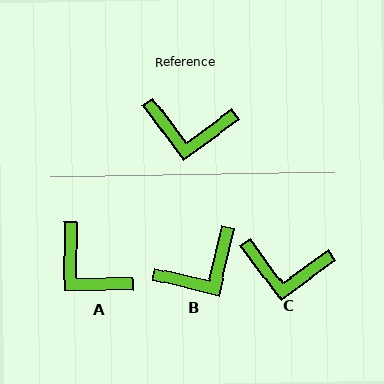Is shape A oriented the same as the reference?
No, it is off by about 37 degrees.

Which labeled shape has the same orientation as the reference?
C.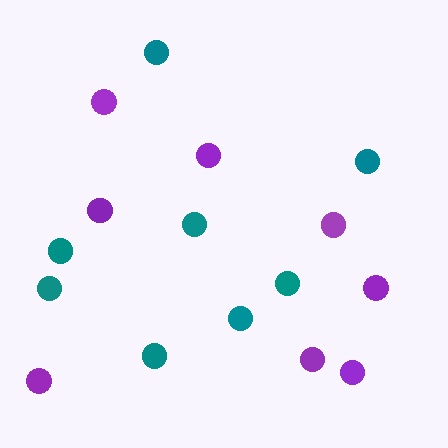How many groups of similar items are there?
There are 2 groups: one group of purple circles (8) and one group of teal circles (8).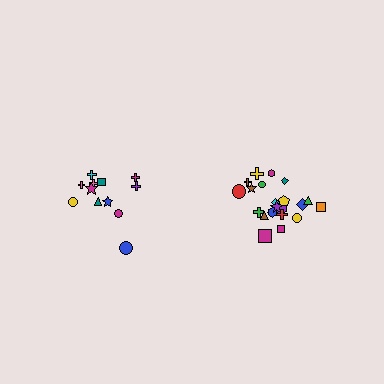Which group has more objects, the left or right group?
The right group.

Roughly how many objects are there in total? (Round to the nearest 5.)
Roughly 35 objects in total.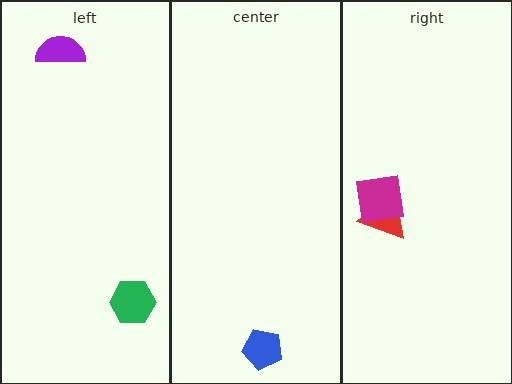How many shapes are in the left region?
2.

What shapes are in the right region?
The red triangle, the magenta square.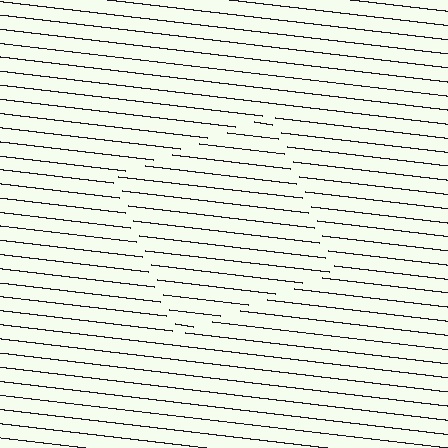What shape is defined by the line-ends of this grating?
An illusory square. The interior of the shape contains the same grating, shifted by half a period — the contour is defined by the phase discontinuity where line-ends from the inner and outer gratings abut.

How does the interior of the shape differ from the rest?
The interior of the shape contains the same grating, shifted by half a period — the contour is defined by the phase discontinuity where line-ends from the inner and outer gratings abut.